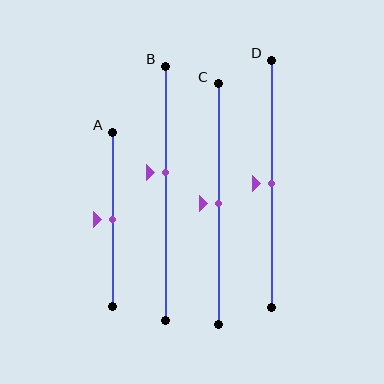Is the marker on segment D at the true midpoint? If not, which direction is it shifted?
Yes, the marker on segment D is at the true midpoint.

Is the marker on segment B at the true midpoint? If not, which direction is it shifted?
No, the marker on segment B is shifted upward by about 8% of the segment length.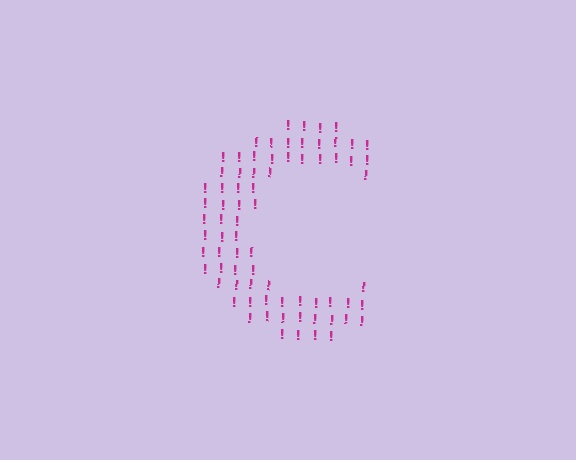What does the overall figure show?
The overall figure shows the letter C.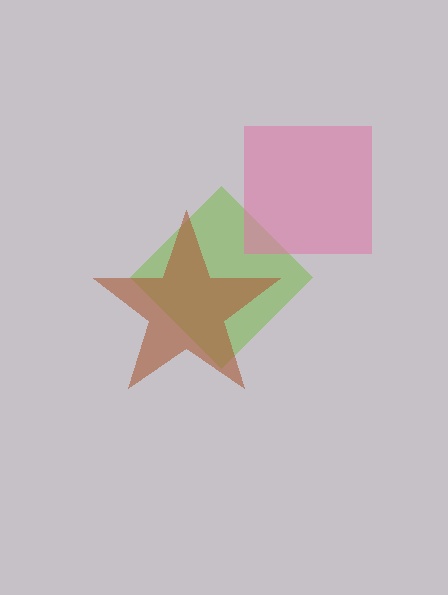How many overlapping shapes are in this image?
There are 3 overlapping shapes in the image.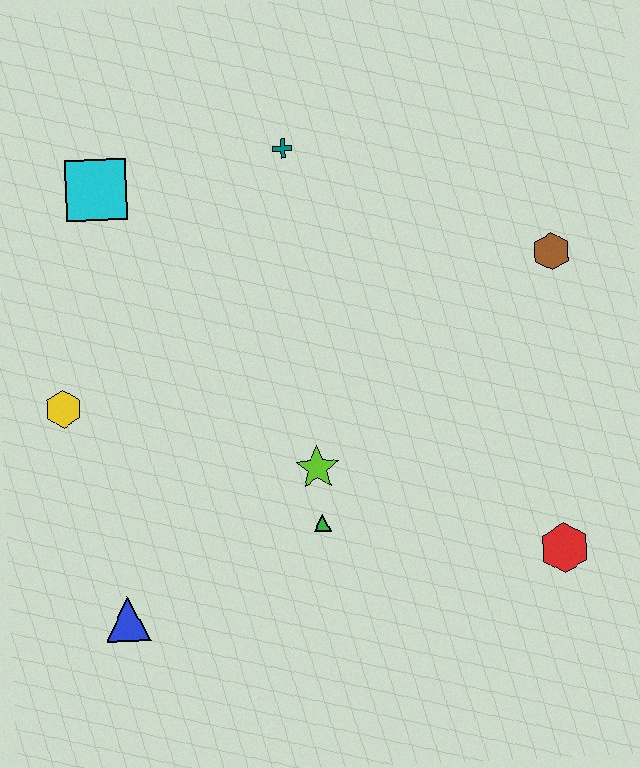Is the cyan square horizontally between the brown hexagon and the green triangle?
No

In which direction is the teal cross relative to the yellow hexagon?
The teal cross is above the yellow hexagon.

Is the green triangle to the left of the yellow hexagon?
No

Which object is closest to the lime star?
The green triangle is closest to the lime star.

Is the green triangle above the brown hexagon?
No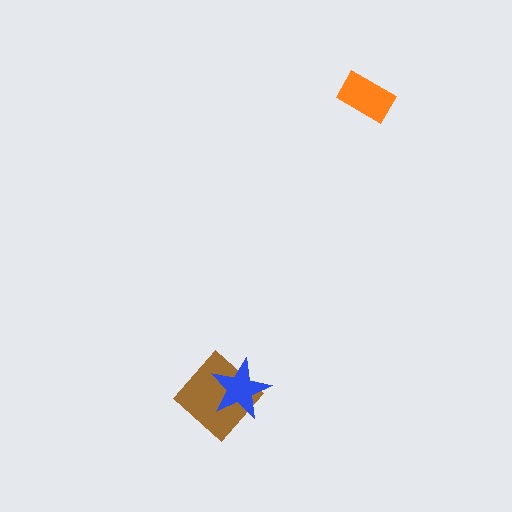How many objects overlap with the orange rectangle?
0 objects overlap with the orange rectangle.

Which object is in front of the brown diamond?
The blue star is in front of the brown diamond.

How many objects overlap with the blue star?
1 object overlaps with the blue star.